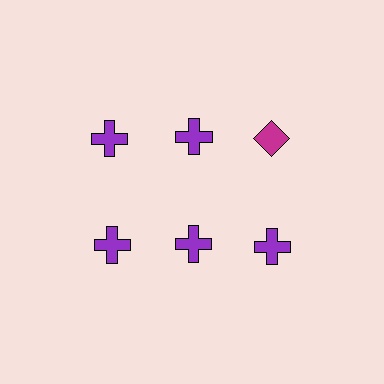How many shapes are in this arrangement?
There are 6 shapes arranged in a grid pattern.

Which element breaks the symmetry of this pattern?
The magenta diamond in the top row, center column breaks the symmetry. All other shapes are purple crosses.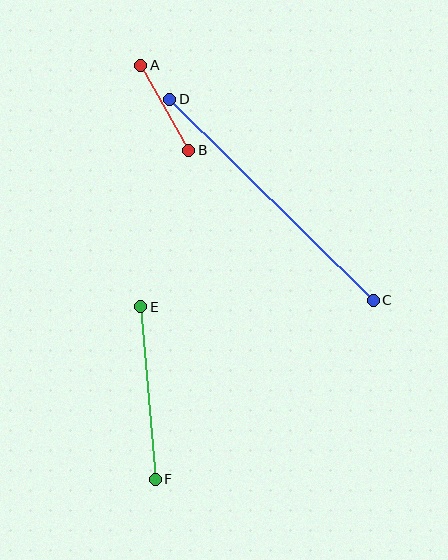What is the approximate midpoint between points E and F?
The midpoint is at approximately (148, 393) pixels.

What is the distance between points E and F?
The distance is approximately 173 pixels.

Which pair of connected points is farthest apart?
Points C and D are farthest apart.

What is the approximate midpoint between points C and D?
The midpoint is at approximately (271, 200) pixels.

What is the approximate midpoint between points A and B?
The midpoint is at approximately (165, 108) pixels.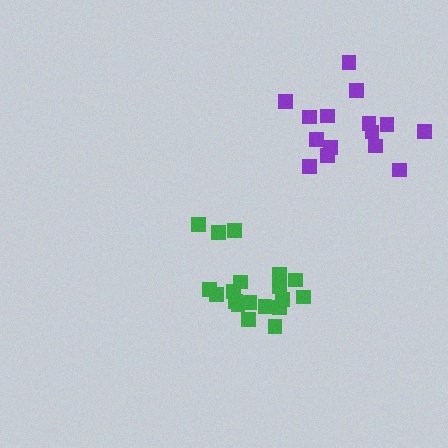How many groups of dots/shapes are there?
There are 2 groups.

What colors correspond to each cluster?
The clusters are colored: purple, green.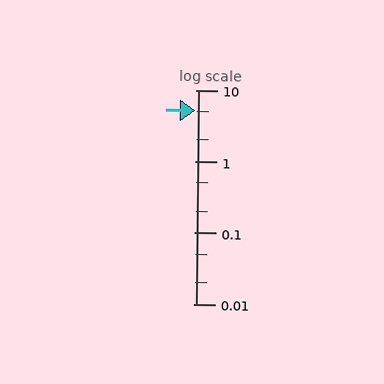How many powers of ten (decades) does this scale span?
The scale spans 3 decades, from 0.01 to 10.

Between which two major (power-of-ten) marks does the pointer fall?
The pointer is between 1 and 10.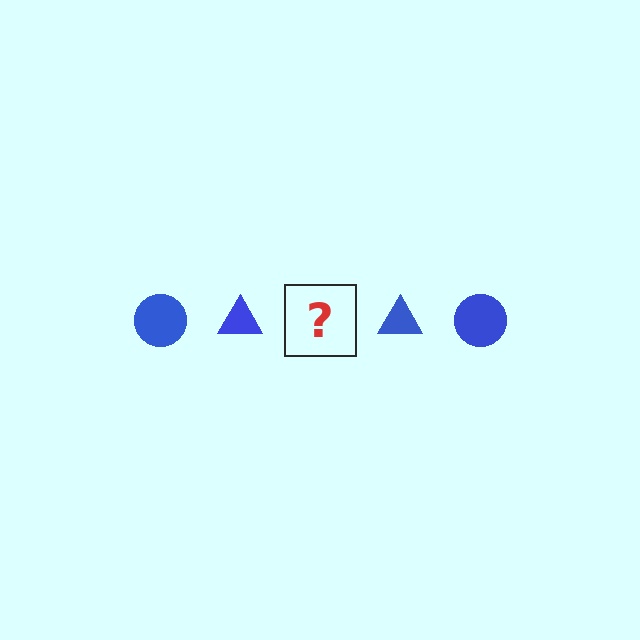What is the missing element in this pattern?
The missing element is a blue circle.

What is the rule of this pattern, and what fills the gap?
The rule is that the pattern cycles through circle, triangle shapes in blue. The gap should be filled with a blue circle.